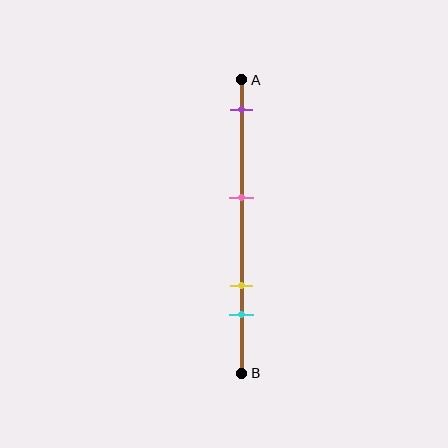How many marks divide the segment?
There are 4 marks dividing the segment.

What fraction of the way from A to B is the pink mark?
The pink mark is approximately 40% (0.4) of the way from A to B.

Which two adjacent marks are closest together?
The yellow and cyan marks are the closest adjacent pair.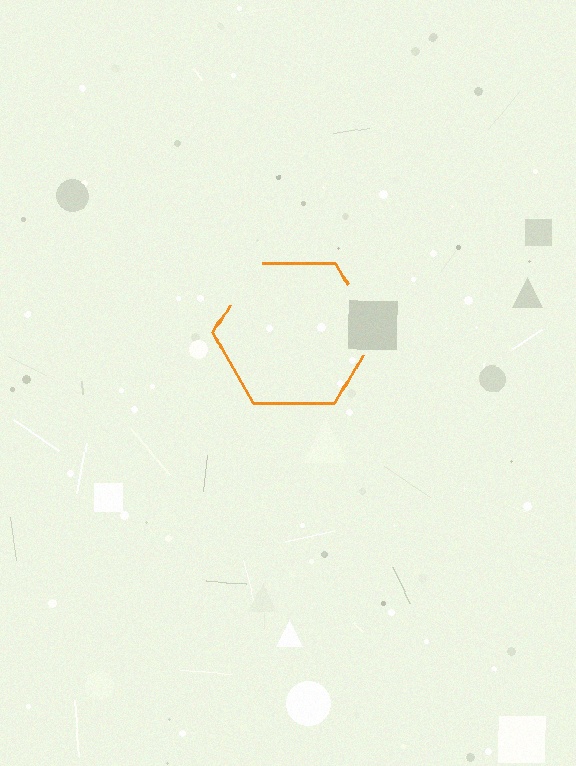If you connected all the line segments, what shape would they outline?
They would outline a hexagon.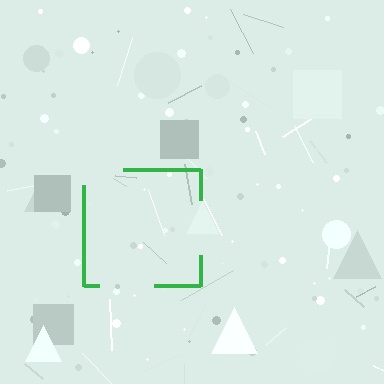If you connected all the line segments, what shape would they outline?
They would outline a square.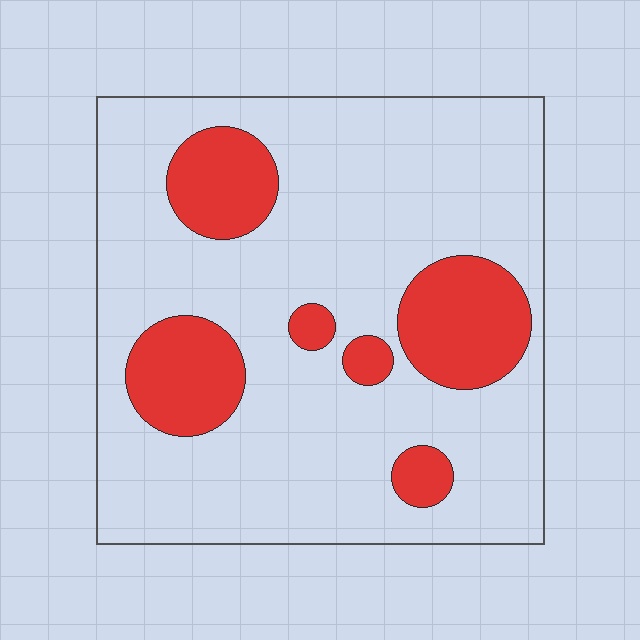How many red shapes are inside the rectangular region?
6.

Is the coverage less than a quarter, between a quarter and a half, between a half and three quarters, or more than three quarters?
Less than a quarter.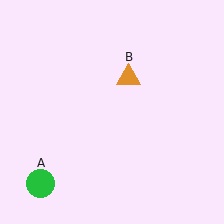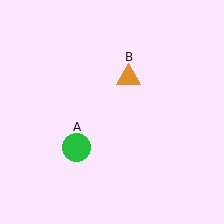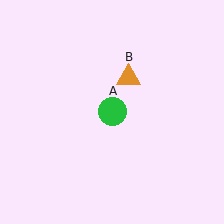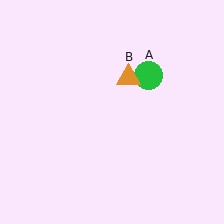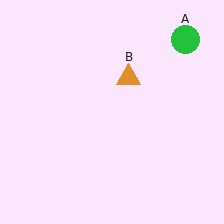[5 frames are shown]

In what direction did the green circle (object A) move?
The green circle (object A) moved up and to the right.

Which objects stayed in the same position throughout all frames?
Orange triangle (object B) remained stationary.